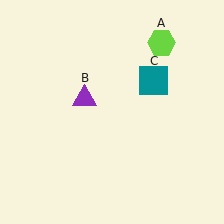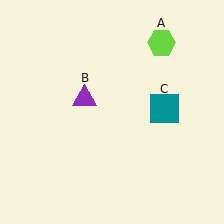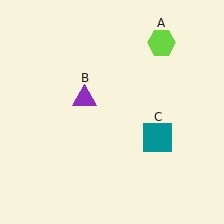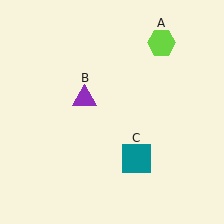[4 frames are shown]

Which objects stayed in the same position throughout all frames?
Lime hexagon (object A) and purple triangle (object B) remained stationary.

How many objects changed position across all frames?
1 object changed position: teal square (object C).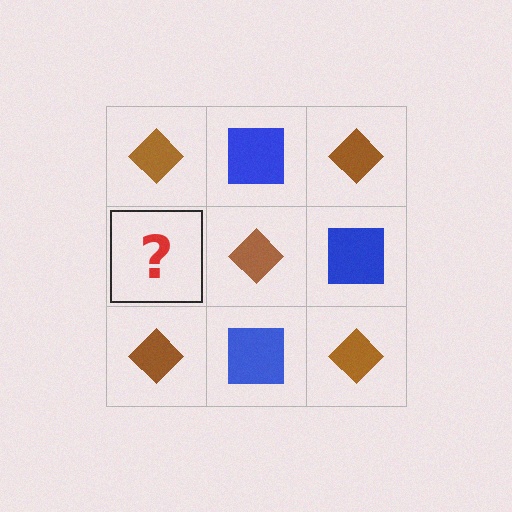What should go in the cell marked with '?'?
The missing cell should contain a blue square.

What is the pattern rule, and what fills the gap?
The rule is that it alternates brown diamond and blue square in a checkerboard pattern. The gap should be filled with a blue square.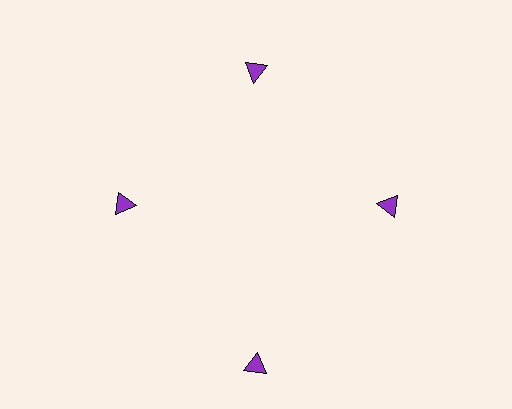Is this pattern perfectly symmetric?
No. The 4 purple triangles are arranged in a ring, but one element near the 6 o'clock position is pushed outward from the center, breaking the 4-fold rotational symmetry.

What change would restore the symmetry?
The symmetry would be restored by moving it inward, back onto the ring so that all 4 triangles sit at equal angles and equal distance from the center.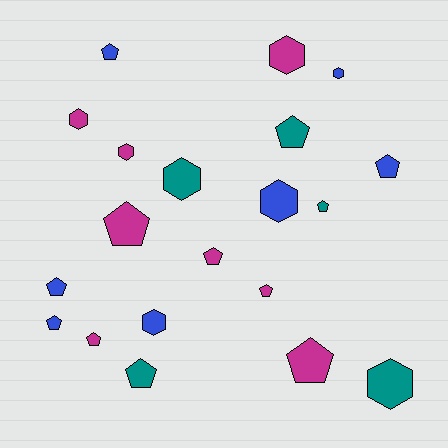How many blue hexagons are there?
There are 3 blue hexagons.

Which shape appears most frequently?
Pentagon, with 12 objects.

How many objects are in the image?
There are 20 objects.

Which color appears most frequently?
Magenta, with 8 objects.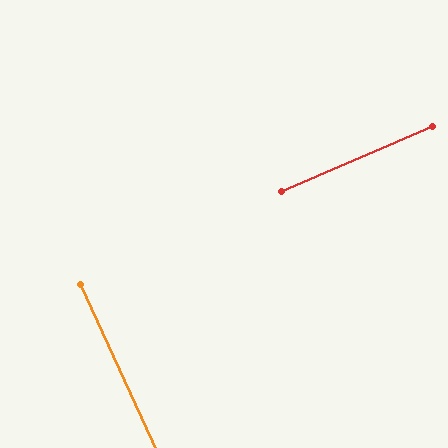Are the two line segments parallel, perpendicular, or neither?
Perpendicular — they meet at approximately 88°.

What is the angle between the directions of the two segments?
Approximately 88 degrees.